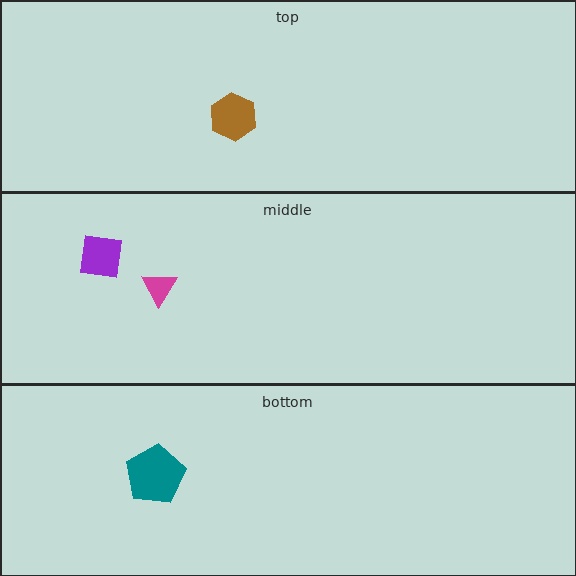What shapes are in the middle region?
The purple square, the magenta triangle.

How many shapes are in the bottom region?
1.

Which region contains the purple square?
The middle region.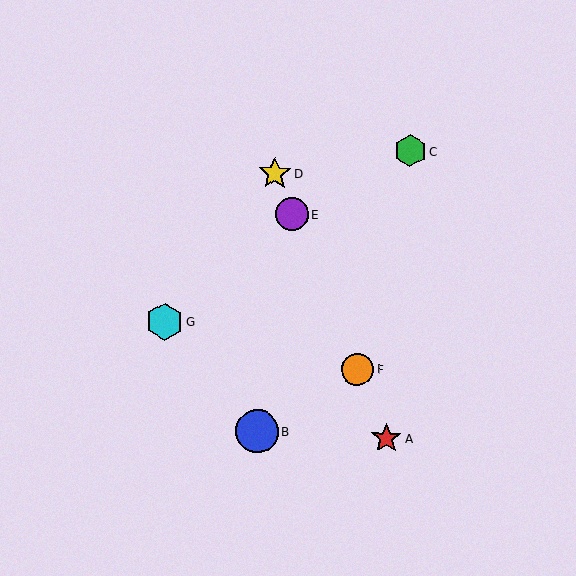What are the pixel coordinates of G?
Object G is at (164, 322).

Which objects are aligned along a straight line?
Objects A, D, E, F are aligned along a straight line.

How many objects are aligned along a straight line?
4 objects (A, D, E, F) are aligned along a straight line.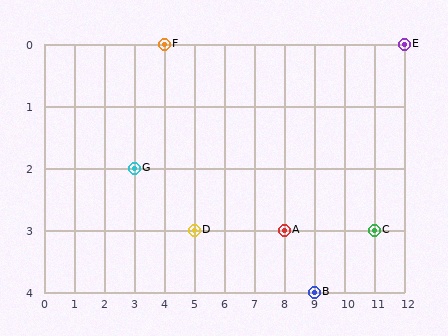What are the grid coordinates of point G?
Point G is at grid coordinates (3, 2).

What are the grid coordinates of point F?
Point F is at grid coordinates (4, 0).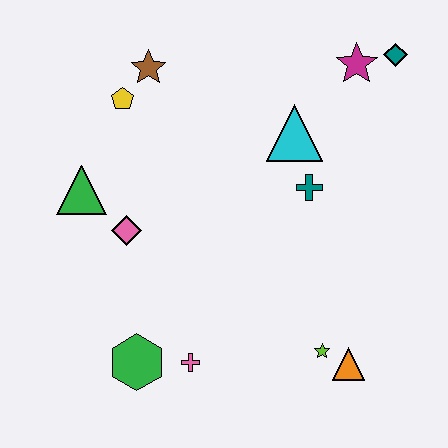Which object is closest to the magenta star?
The teal diamond is closest to the magenta star.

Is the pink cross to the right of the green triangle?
Yes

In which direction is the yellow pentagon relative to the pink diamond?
The yellow pentagon is above the pink diamond.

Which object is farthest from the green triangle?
The teal diamond is farthest from the green triangle.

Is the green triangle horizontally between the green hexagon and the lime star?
No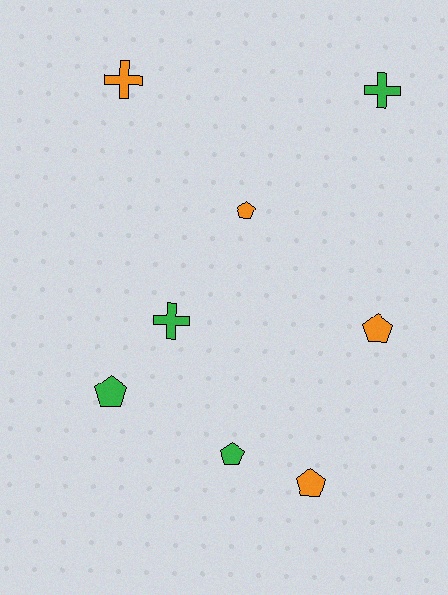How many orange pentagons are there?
There are 3 orange pentagons.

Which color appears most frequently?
Orange, with 4 objects.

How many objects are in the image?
There are 8 objects.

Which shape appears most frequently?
Pentagon, with 5 objects.